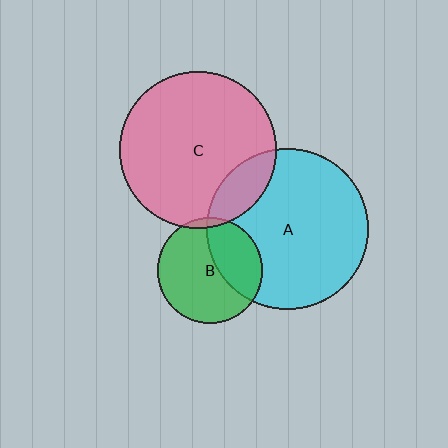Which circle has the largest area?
Circle A (cyan).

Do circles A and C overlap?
Yes.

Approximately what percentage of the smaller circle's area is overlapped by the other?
Approximately 15%.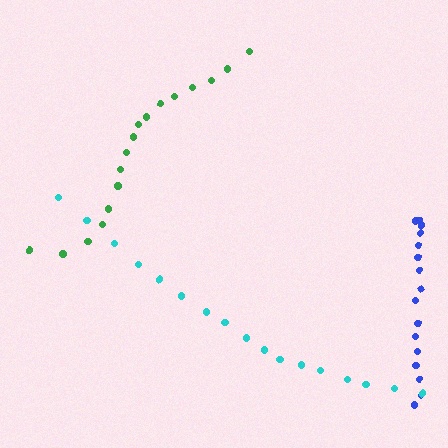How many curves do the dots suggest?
There are 3 distinct paths.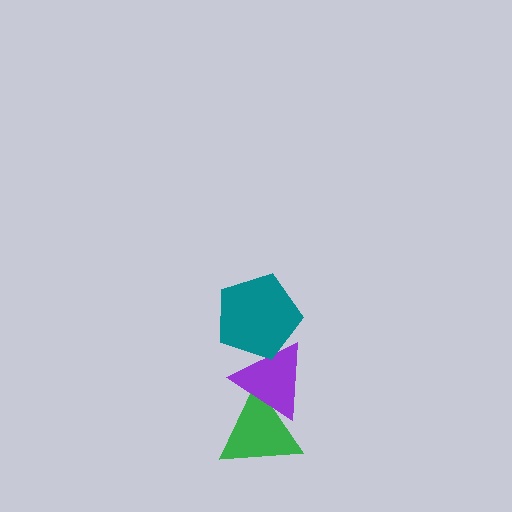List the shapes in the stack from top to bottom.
From top to bottom: the teal pentagon, the purple triangle, the green triangle.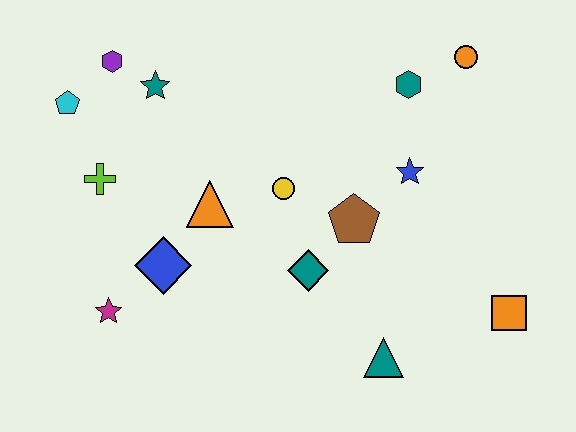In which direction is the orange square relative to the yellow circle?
The orange square is to the right of the yellow circle.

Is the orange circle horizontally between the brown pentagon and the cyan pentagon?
No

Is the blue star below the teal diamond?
No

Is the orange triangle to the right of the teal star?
Yes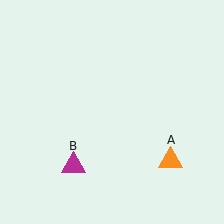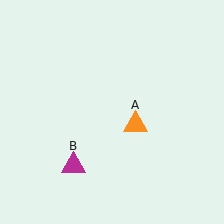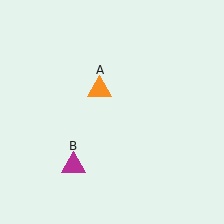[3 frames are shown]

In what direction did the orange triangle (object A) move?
The orange triangle (object A) moved up and to the left.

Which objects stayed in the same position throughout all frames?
Magenta triangle (object B) remained stationary.